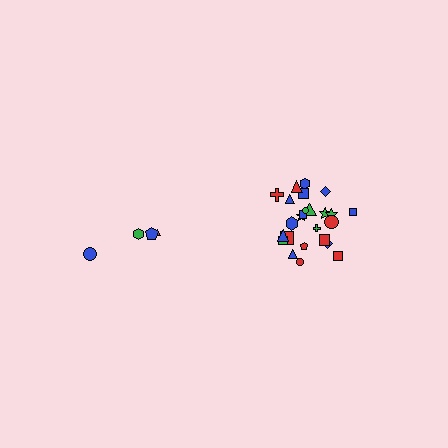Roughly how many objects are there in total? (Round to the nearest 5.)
Roughly 30 objects in total.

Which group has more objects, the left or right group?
The right group.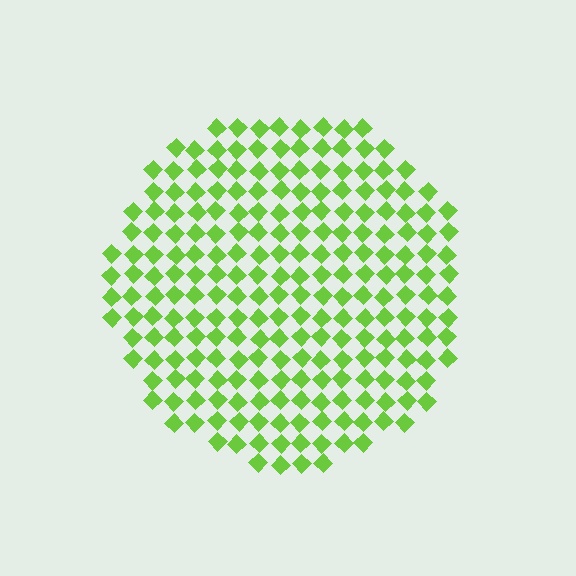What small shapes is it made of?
It is made of small diamonds.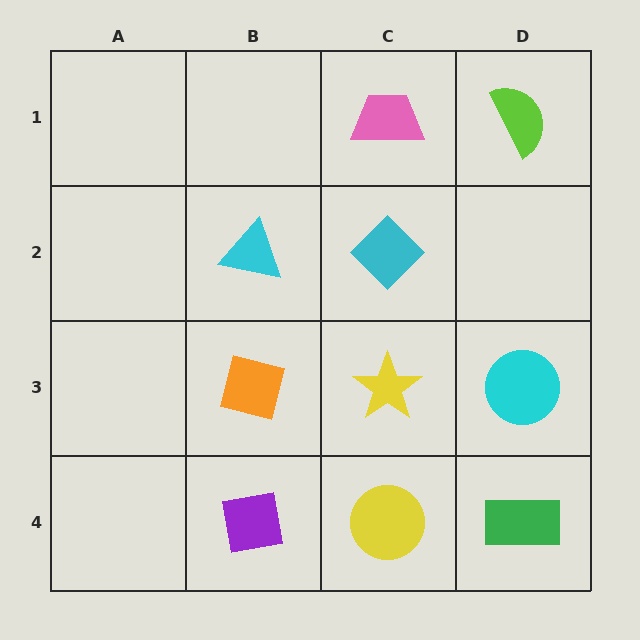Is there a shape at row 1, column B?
No, that cell is empty.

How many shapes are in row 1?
2 shapes.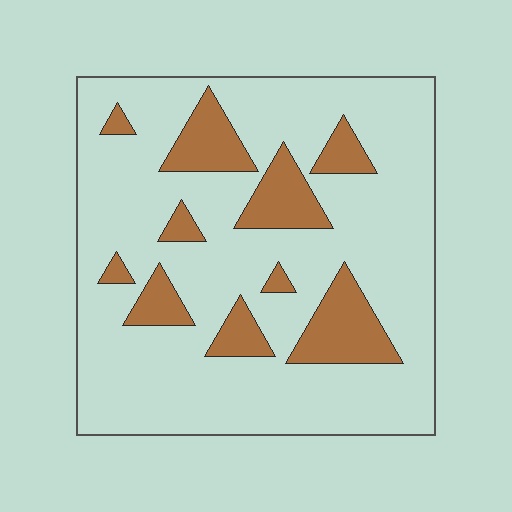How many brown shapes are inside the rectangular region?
10.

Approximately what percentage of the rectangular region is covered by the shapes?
Approximately 20%.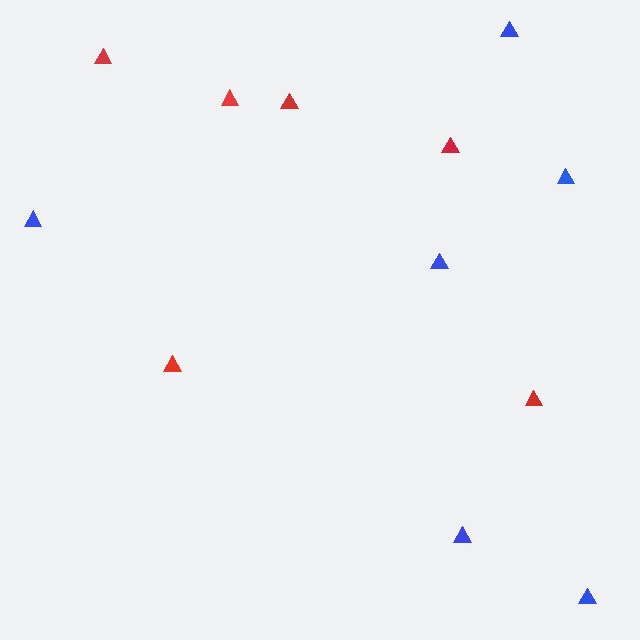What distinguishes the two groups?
There are 2 groups: one group of red triangles (6) and one group of blue triangles (6).